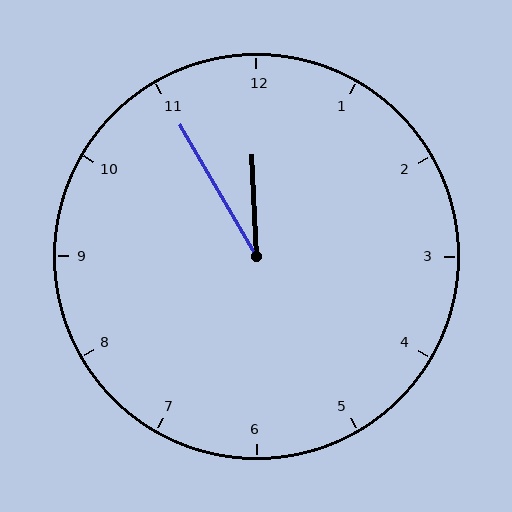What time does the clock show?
11:55.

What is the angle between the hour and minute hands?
Approximately 28 degrees.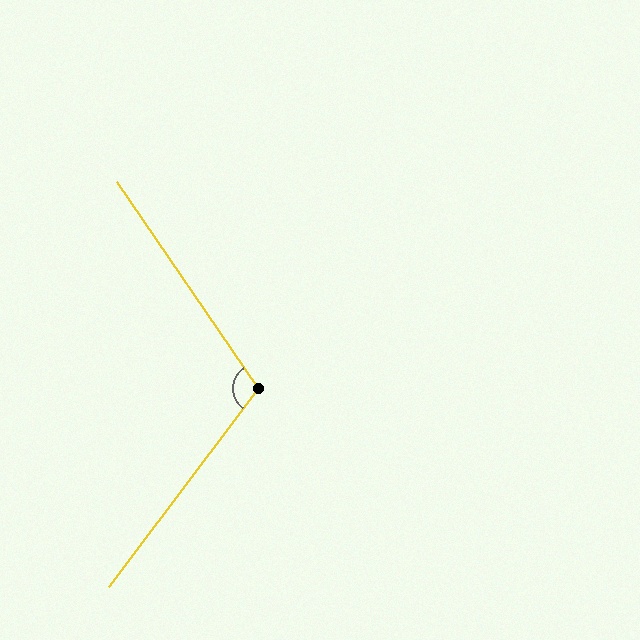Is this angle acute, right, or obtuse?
It is obtuse.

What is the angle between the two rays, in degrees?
Approximately 109 degrees.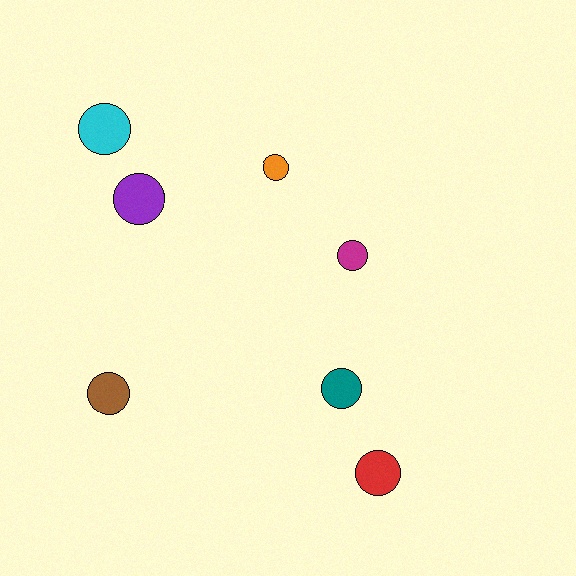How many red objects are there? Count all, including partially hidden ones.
There is 1 red object.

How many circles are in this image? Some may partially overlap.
There are 7 circles.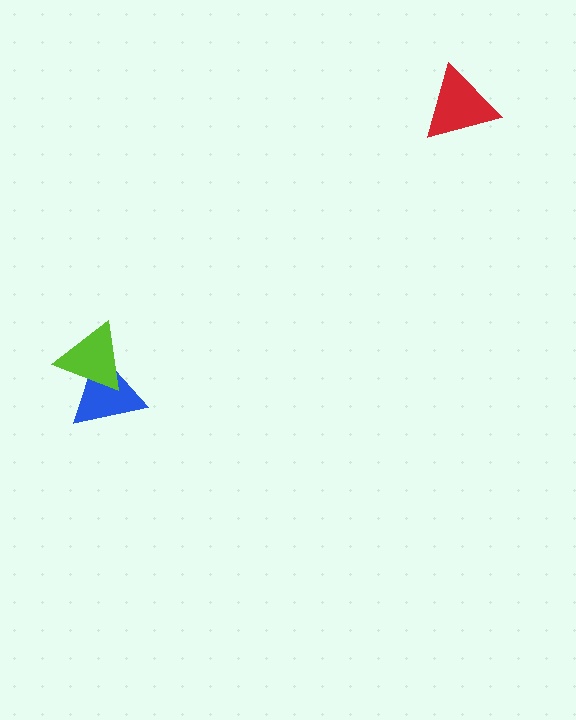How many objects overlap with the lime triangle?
1 object overlaps with the lime triangle.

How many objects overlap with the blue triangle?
1 object overlaps with the blue triangle.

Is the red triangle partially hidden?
No, no other shape covers it.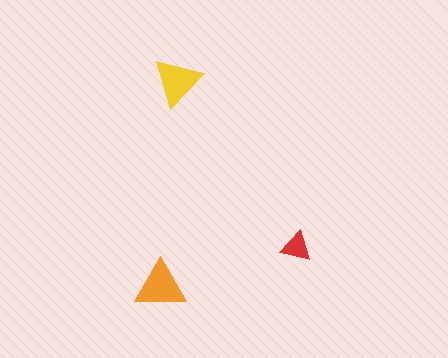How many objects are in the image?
There are 3 objects in the image.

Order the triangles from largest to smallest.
the orange one, the yellow one, the red one.